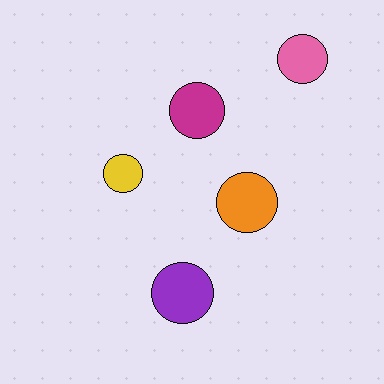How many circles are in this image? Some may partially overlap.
There are 5 circles.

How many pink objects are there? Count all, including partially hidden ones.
There is 1 pink object.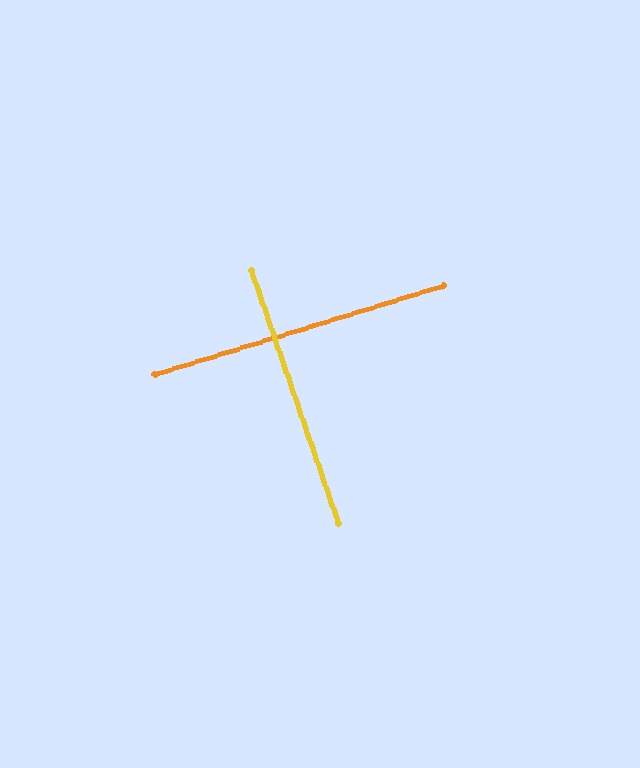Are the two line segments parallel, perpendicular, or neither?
Perpendicular — they meet at approximately 88°.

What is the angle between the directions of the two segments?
Approximately 88 degrees.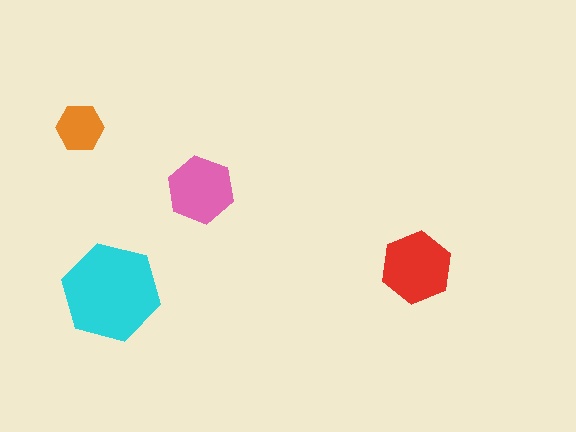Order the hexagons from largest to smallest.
the cyan one, the red one, the pink one, the orange one.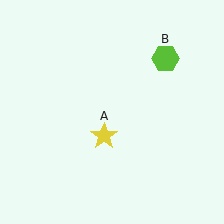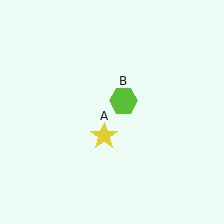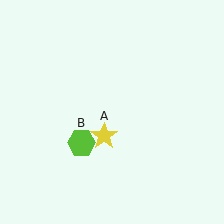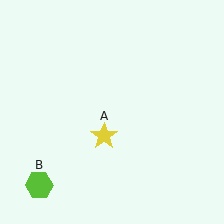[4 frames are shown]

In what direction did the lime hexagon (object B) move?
The lime hexagon (object B) moved down and to the left.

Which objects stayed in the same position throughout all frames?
Yellow star (object A) remained stationary.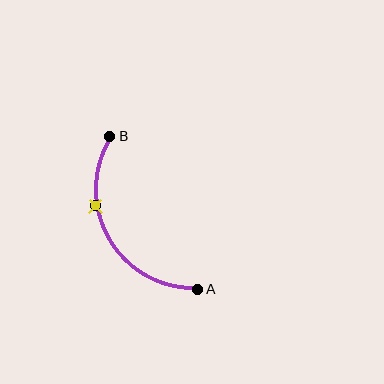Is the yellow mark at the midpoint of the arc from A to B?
No. The yellow mark lies on the arc but is closer to endpoint B. The arc midpoint would be at the point on the curve equidistant along the arc from both A and B.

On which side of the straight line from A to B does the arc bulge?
The arc bulges to the left of the straight line connecting A and B.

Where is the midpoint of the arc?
The arc midpoint is the point on the curve farthest from the straight line joining A and B. It sits to the left of that line.